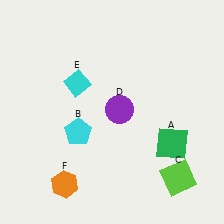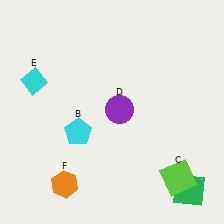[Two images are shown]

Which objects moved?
The objects that moved are: the green square (A), the cyan diamond (E).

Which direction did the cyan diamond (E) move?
The cyan diamond (E) moved left.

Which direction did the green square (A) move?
The green square (A) moved down.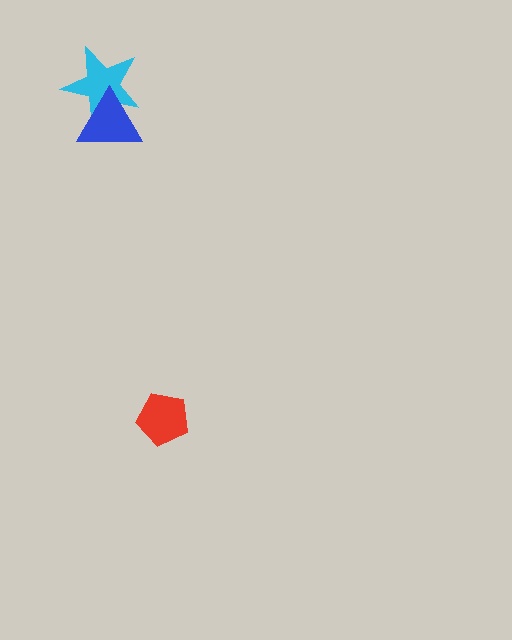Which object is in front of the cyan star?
The blue triangle is in front of the cyan star.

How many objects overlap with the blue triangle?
1 object overlaps with the blue triangle.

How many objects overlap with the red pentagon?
0 objects overlap with the red pentagon.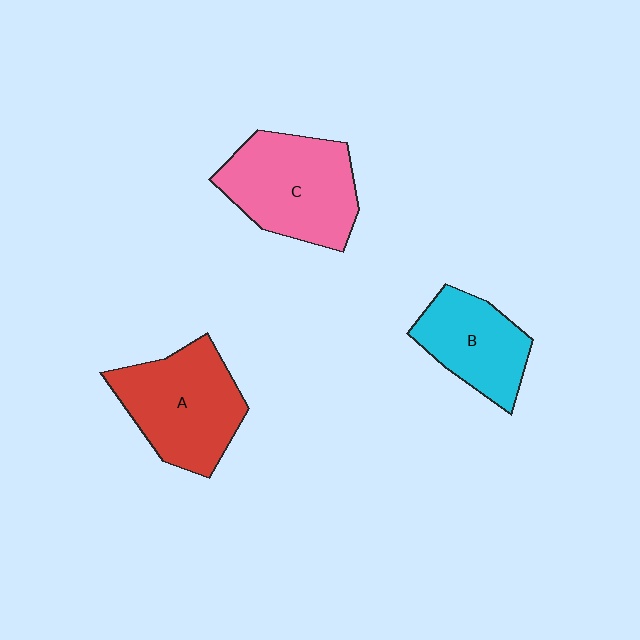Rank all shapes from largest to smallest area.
From largest to smallest: C (pink), A (red), B (cyan).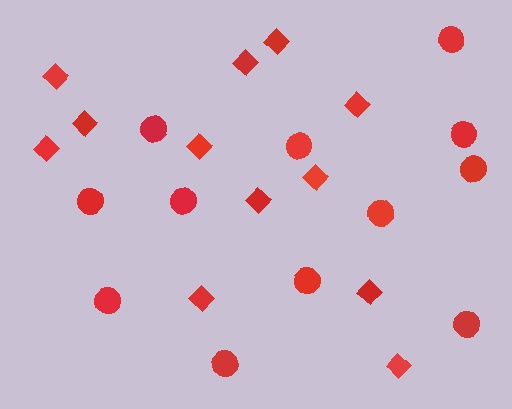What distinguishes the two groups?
There are 2 groups: one group of circles (12) and one group of diamonds (12).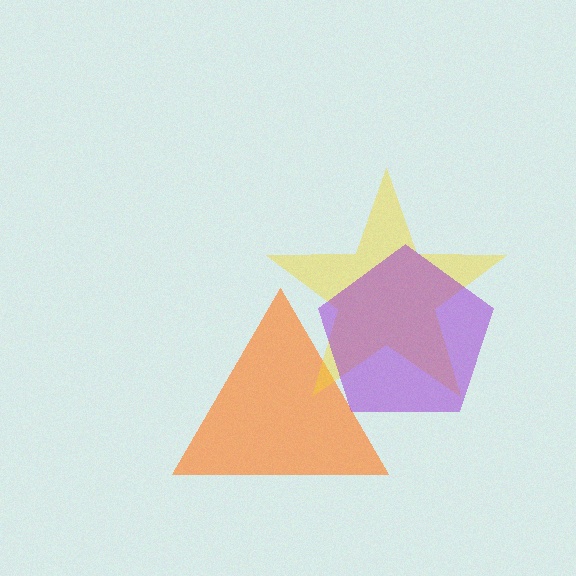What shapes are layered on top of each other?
The layered shapes are: an orange triangle, a yellow star, a purple pentagon.